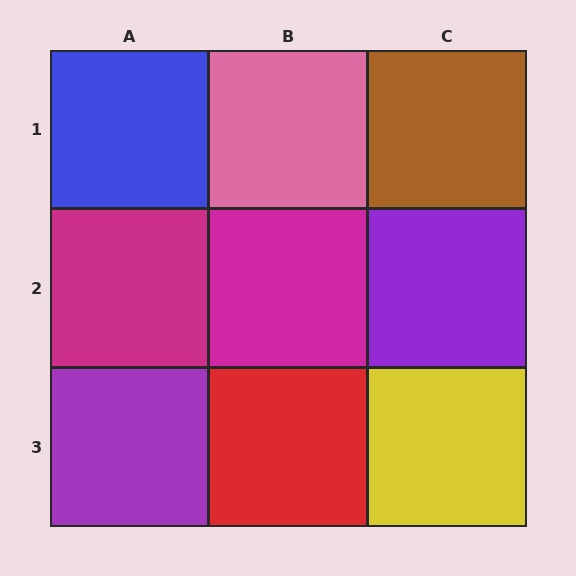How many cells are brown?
1 cell is brown.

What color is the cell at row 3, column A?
Purple.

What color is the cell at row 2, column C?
Purple.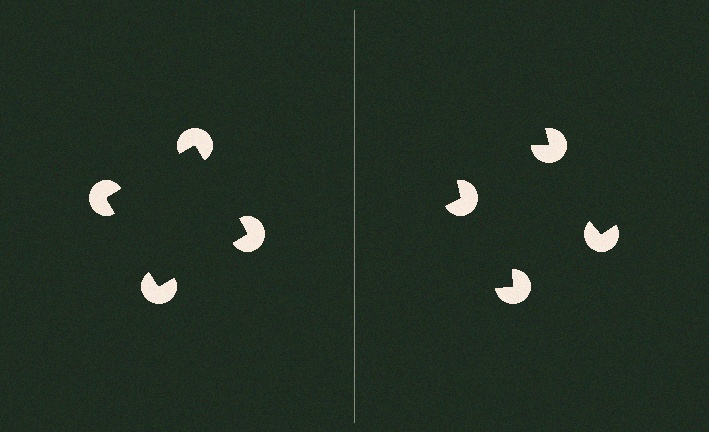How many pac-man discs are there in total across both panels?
8 — 4 on each side.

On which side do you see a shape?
An illusory square appears on the left side. On the right side the wedge cuts are rotated, so no coherent shape forms.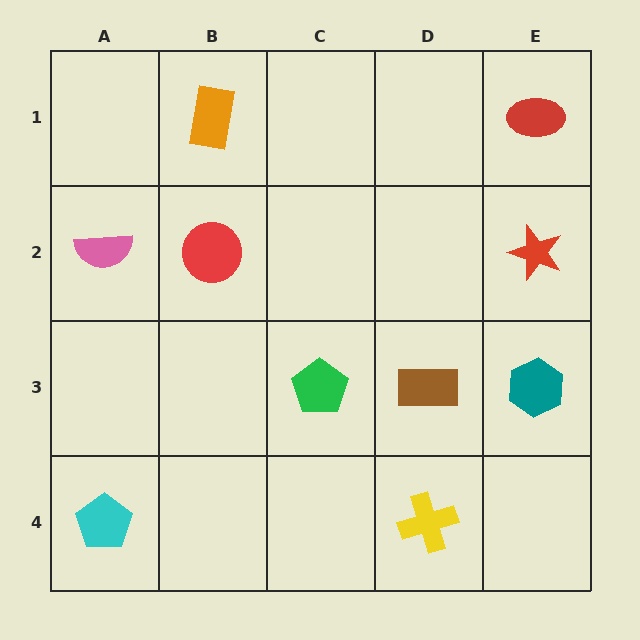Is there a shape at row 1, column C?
No, that cell is empty.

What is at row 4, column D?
A yellow cross.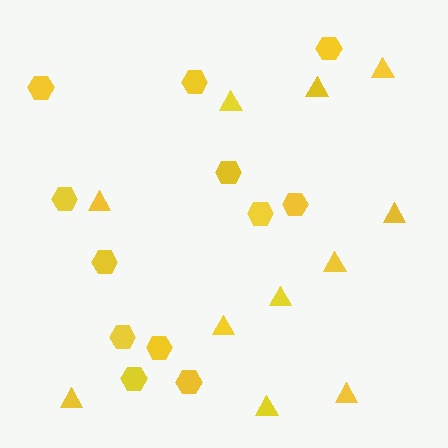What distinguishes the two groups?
There are 2 groups: one group of triangles (11) and one group of hexagons (12).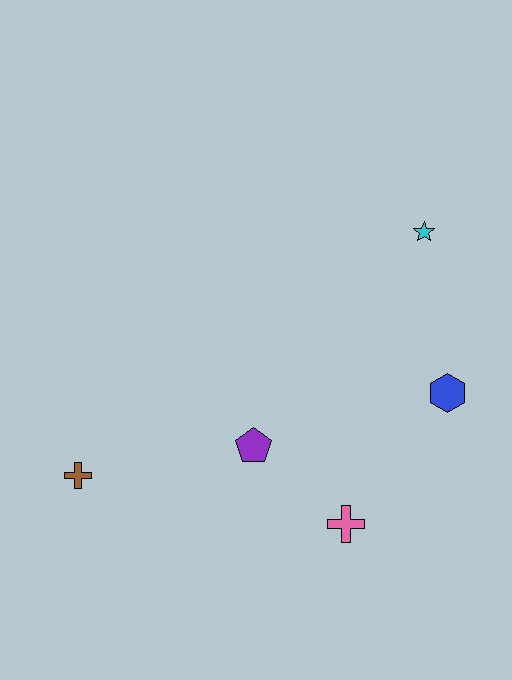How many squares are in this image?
There are no squares.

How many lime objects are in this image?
There are no lime objects.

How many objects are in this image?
There are 5 objects.